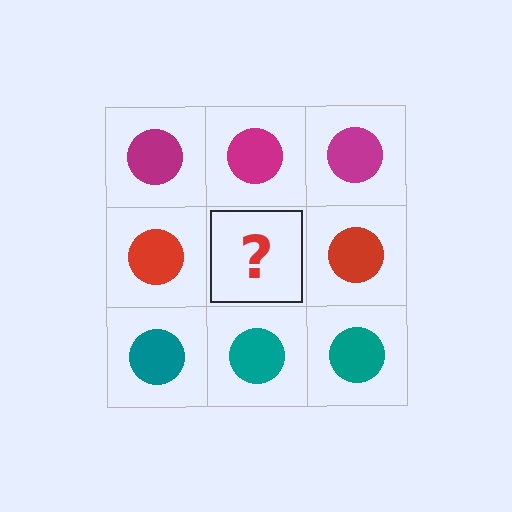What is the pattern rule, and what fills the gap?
The rule is that each row has a consistent color. The gap should be filled with a red circle.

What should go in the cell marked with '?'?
The missing cell should contain a red circle.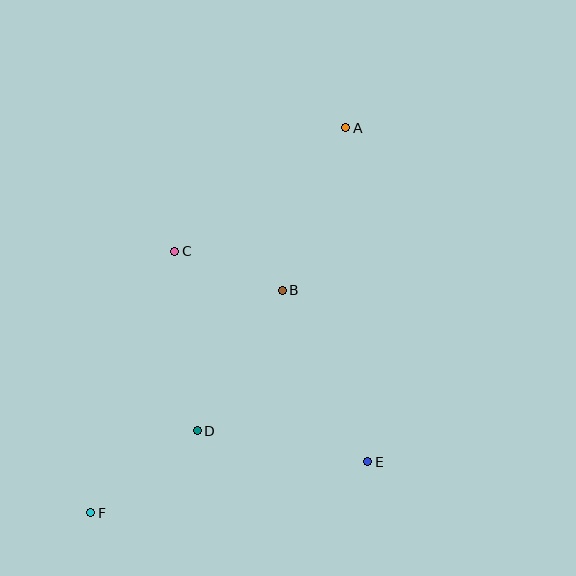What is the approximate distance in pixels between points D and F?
The distance between D and F is approximately 135 pixels.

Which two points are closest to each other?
Points B and C are closest to each other.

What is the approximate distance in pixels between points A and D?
The distance between A and D is approximately 337 pixels.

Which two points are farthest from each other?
Points A and F are farthest from each other.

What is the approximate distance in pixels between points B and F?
The distance between B and F is approximately 293 pixels.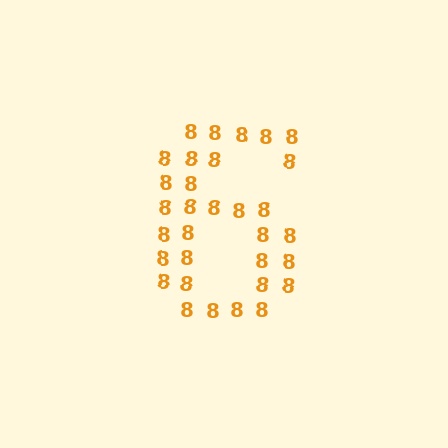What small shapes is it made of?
It is made of small digit 8's.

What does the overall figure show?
The overall figure shows the digit 6.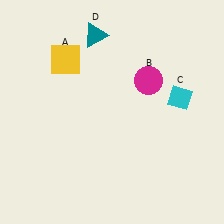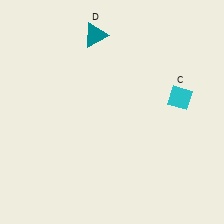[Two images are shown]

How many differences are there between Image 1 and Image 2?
There are 2 differences between the two images.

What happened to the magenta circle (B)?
The magenta circle (B) was removed in Image 2. It was in the top-right area of Image 1.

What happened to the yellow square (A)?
The yellow square (A) was removed in Image 2. It was in the top-left area of Image 1.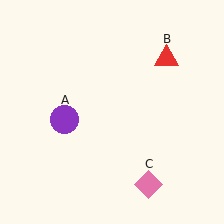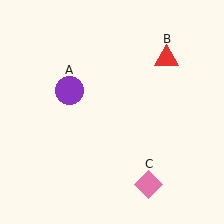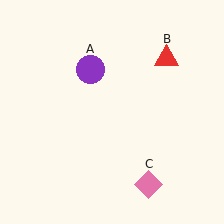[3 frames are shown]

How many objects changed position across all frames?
1 object changed position: purple circle (object A).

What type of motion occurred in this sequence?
The purple circle (object A) rotated clockwise around the center of the scene.